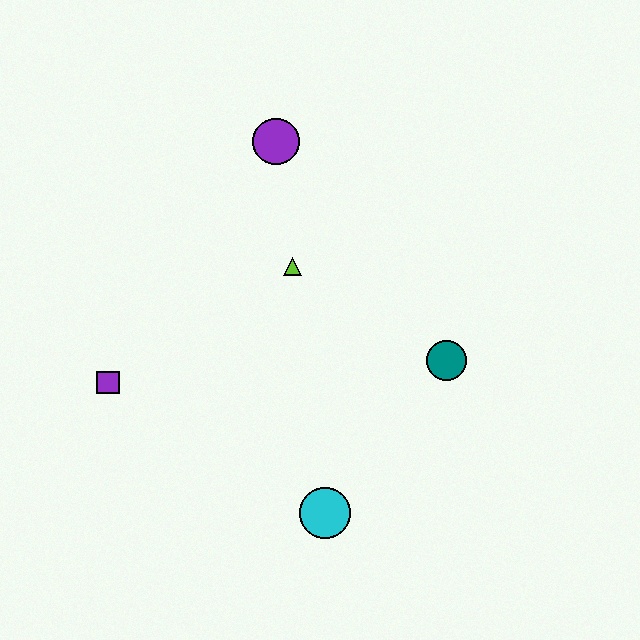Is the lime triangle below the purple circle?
Yes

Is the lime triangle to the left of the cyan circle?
Yes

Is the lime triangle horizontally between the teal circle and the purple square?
Yes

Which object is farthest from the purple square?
The teal circle is farthest from the purple square.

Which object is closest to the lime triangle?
The purple circle is closest to the lime triangle.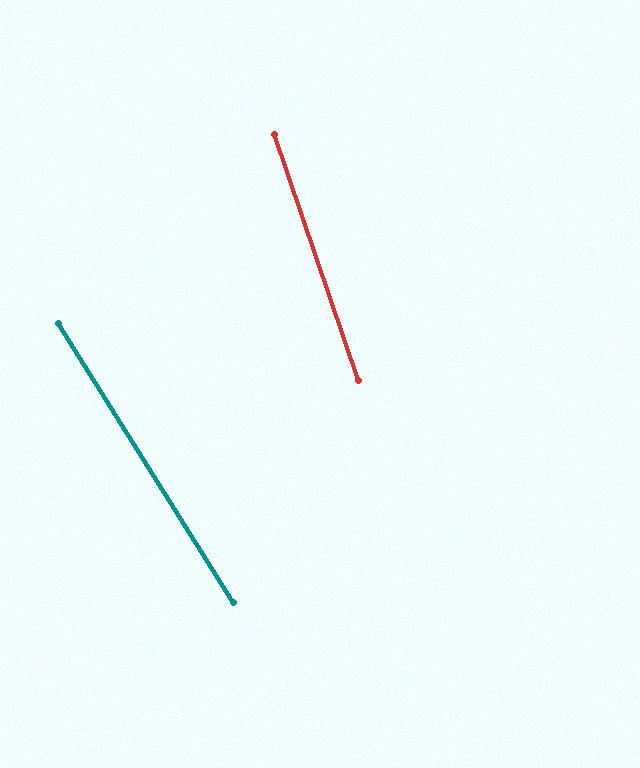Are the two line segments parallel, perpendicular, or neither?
Neither parallel nor perpendicular — they differ by about 13°.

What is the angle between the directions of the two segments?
Approximately 13 degrees.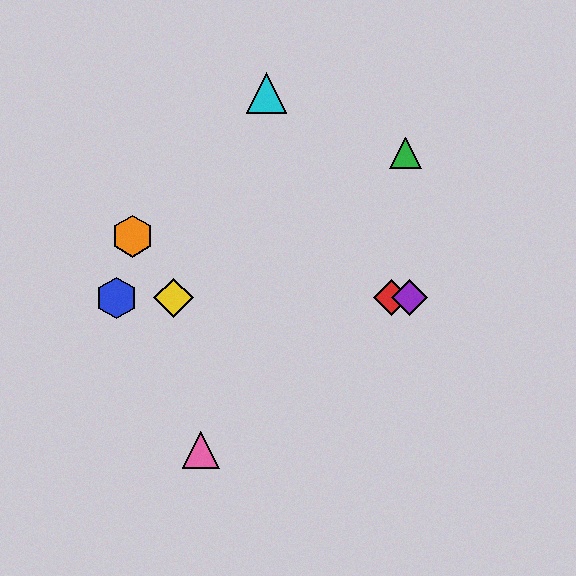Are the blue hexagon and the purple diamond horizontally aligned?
Yes, both are at y≈298.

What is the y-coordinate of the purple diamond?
The purple diamond is at y≈298.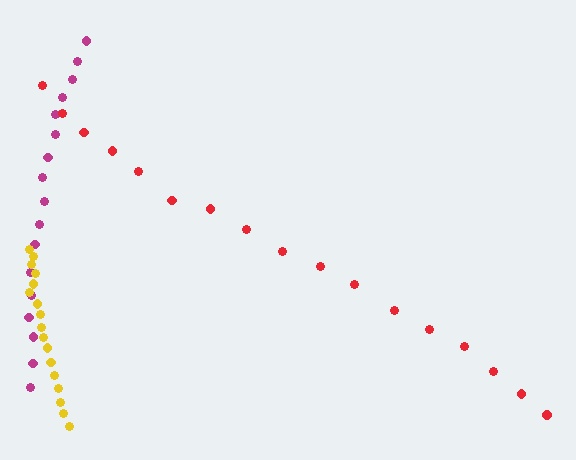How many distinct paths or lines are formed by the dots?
There are 3 distinct paths.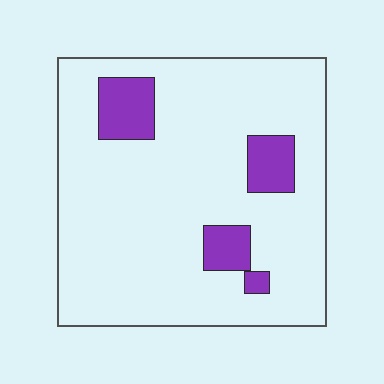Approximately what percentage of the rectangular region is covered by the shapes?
Approximately 15%.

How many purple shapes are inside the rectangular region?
4.